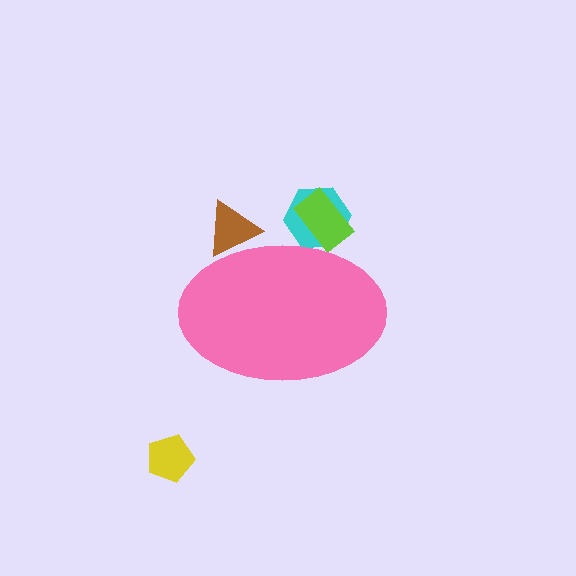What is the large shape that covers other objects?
A pink ellipse.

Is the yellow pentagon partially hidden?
No, the yellow pentagon is fully visible.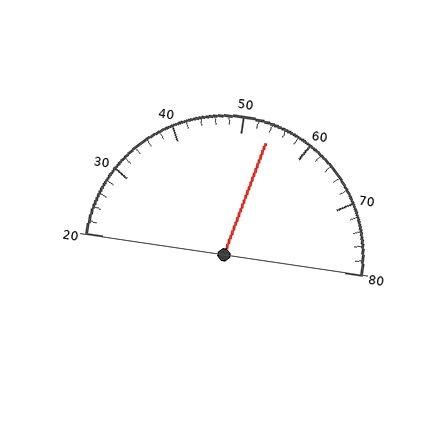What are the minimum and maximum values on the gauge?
The gauge ranges from 20 to 80.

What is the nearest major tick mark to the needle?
The nearest major tick mark is 50.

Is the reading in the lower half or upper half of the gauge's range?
The reading is in the upper half of the range (20 to 80).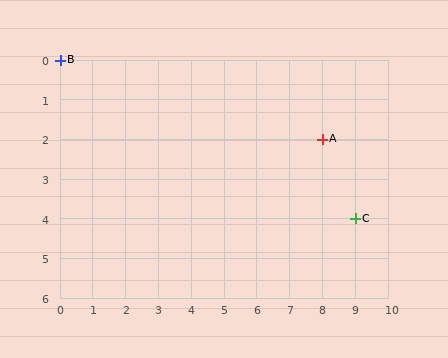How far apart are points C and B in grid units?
Points C and B are 9 columns and 4 rows apart (about 9.8 grid units diagonally).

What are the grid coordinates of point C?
Point C is at grid coordinates (9, 4).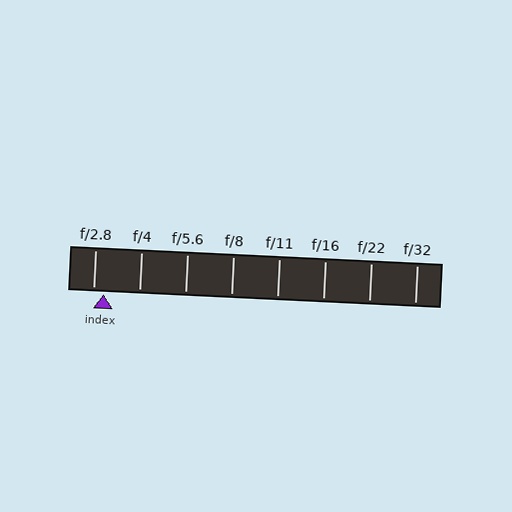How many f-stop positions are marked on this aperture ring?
There are 8 f-stop positions marked.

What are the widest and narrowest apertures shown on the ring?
The widest aperture shown is f/2.8 and the narrowest is f/32.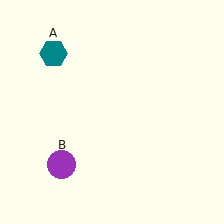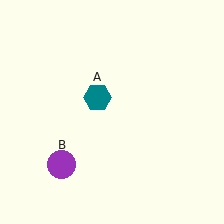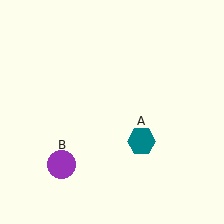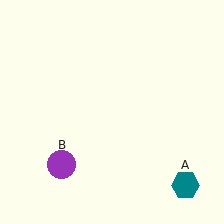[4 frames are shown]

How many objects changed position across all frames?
1 object changed position: teal hexagon (object A).